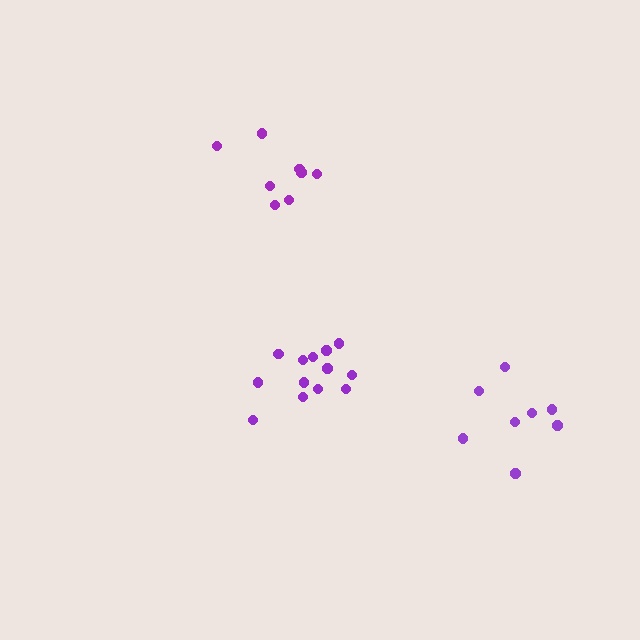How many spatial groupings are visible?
There are 3 spatial groupings.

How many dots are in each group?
Group 1: 8 dots, Group 2: 13 dots, Group 3: 8 dots (29 total).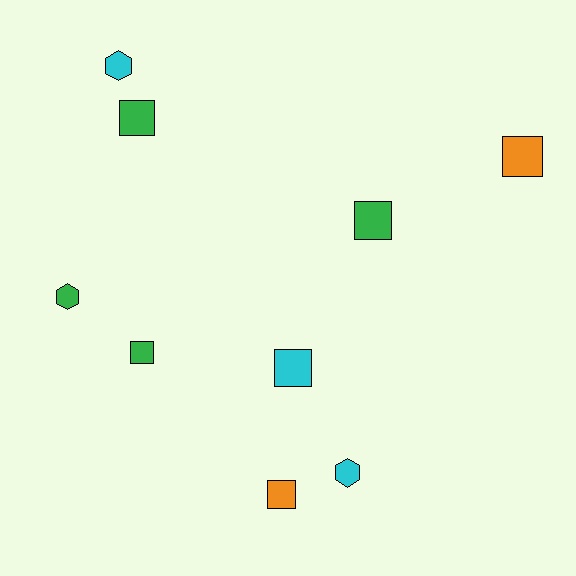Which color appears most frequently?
Green, with 4 objects.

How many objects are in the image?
There are 9 objects.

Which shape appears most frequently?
Square, with 6 objects.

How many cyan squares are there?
There is 1 cyan square.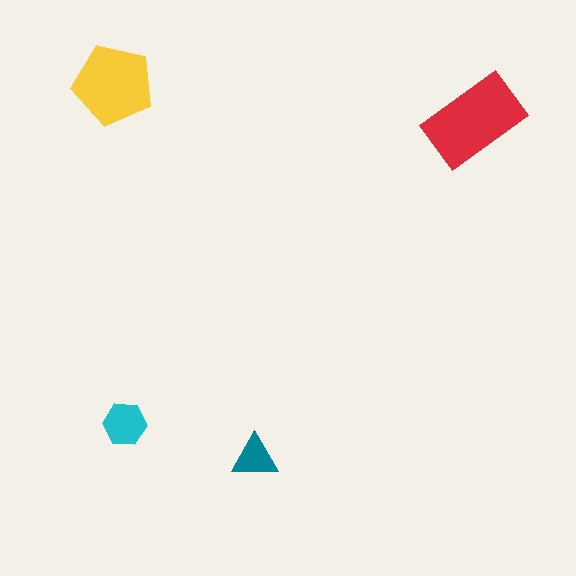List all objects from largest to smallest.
The red rectangle, the yellow pentagon, the cyan hexagon, the teal triangle.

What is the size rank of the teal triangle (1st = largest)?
4th.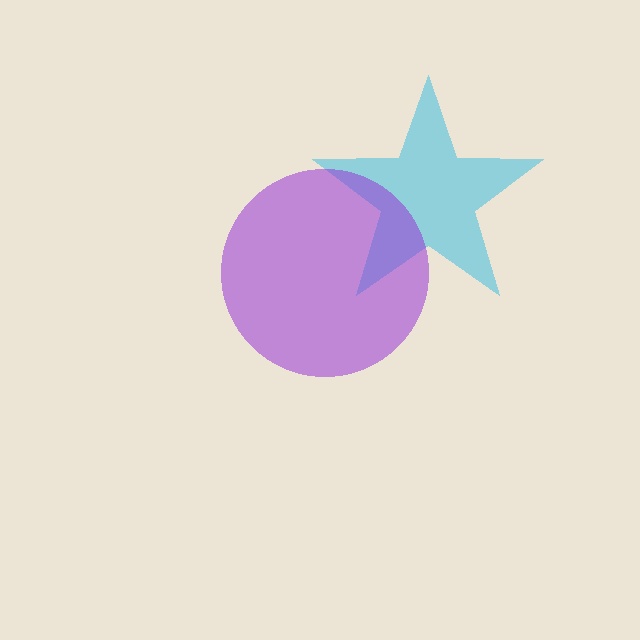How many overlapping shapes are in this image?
There are 2 overlapping shapes in the image.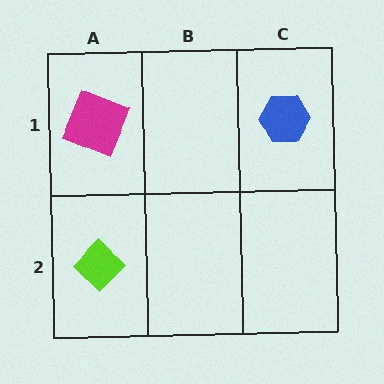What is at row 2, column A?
A lime diamond.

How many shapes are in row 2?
1 shape.